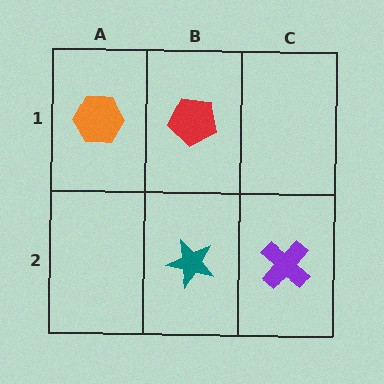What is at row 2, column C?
A purple cross.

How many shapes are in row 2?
2 shapes.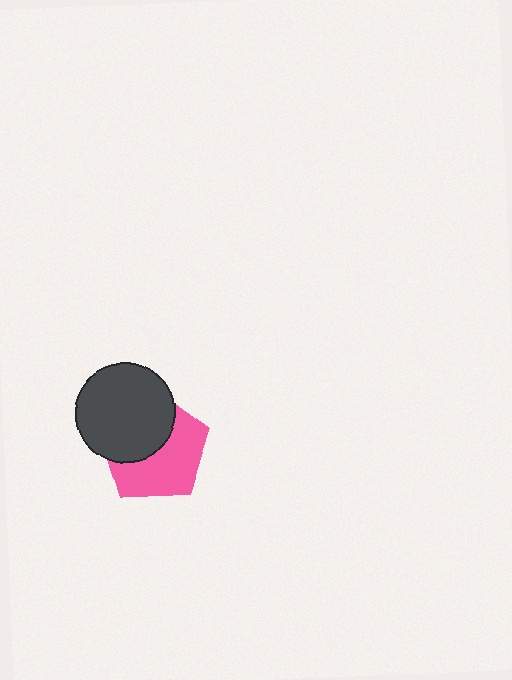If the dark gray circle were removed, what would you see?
You would see the complete pink pentagon.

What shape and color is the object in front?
The object in front is a dark gray circle.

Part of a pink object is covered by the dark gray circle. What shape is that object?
It is a pentagon.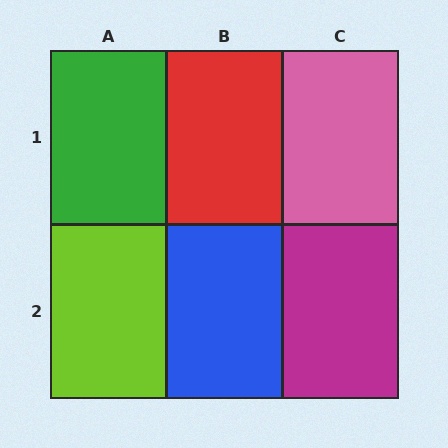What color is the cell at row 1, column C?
Pink.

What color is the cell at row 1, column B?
Red.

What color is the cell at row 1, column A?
Green.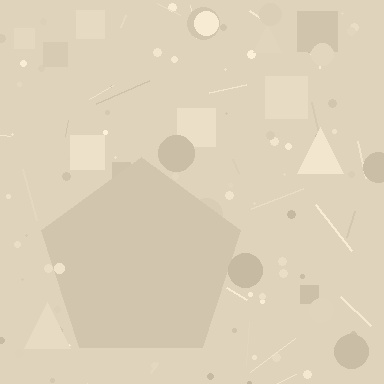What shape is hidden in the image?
A pentagon is hidden in the image.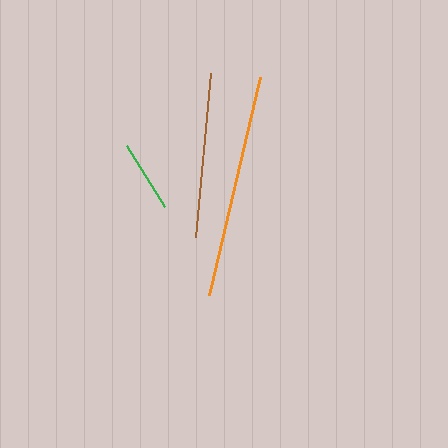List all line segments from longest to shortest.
From longest to shortest: orange, brown, green.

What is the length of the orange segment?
The orange segment is approximately 224 pixels long.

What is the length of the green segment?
The green segment is approximately 71 pixels long.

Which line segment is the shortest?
The green line is the shortest at approximately 71 pixels.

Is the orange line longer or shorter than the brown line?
The orange line is longer than the brown line.